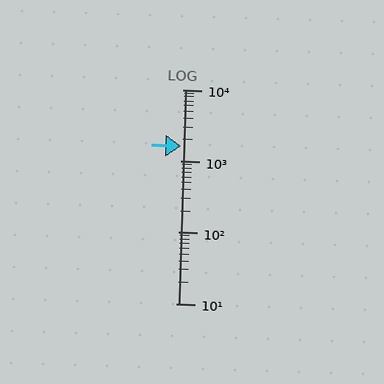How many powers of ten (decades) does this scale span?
The scale spans 3 decades, from 10 to 10000.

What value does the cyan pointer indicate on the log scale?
The pointer indicates approximately 1600.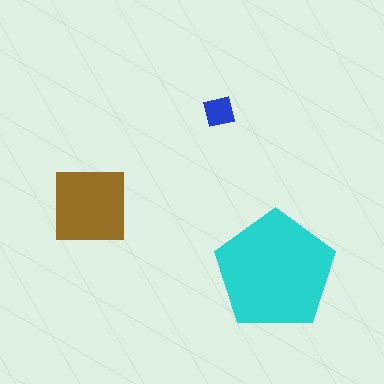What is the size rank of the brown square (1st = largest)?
2nd.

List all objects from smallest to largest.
The blue square, the brown square, the cyan pentagon.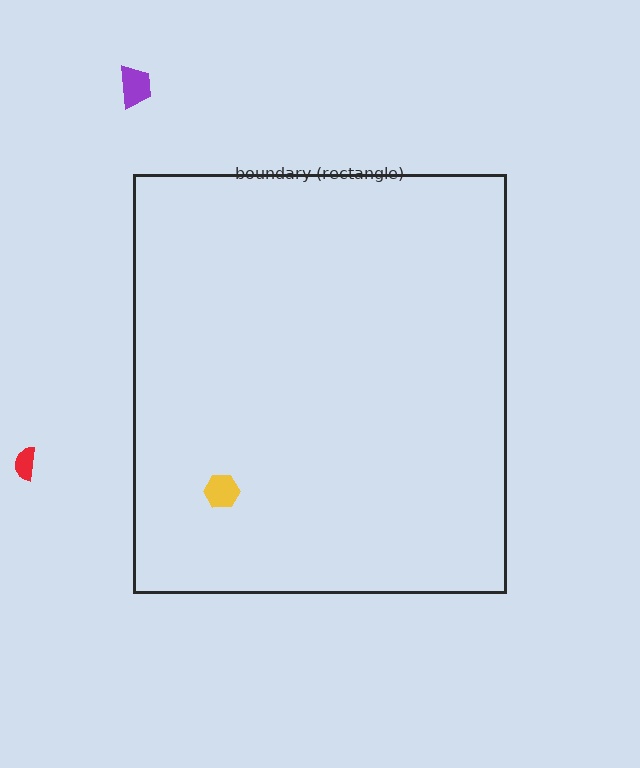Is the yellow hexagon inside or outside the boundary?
Inside.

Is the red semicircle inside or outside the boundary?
Outside.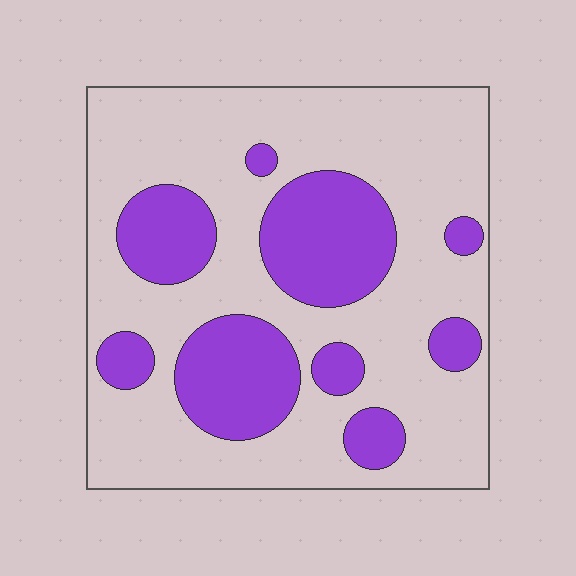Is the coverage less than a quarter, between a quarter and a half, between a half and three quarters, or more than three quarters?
Between a quarter and a half.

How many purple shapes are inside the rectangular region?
9.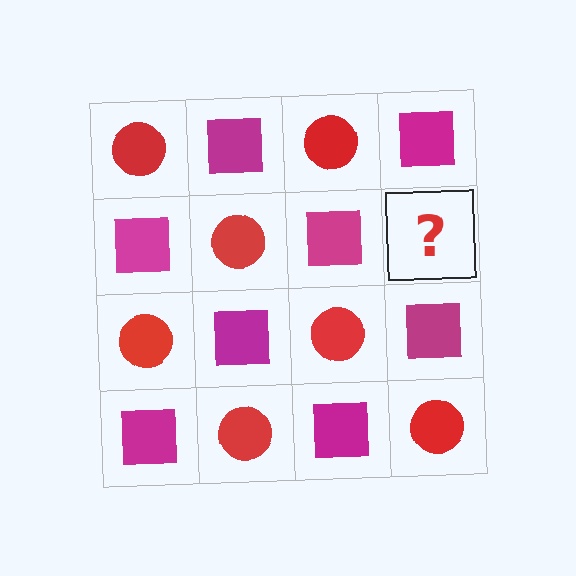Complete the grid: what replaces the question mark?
The question mark should be replaced with a red circle.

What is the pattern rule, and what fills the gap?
The rule is that it alternates red circle and magenta square in a checkerboard pattern. The gap should be filled with a red circle.